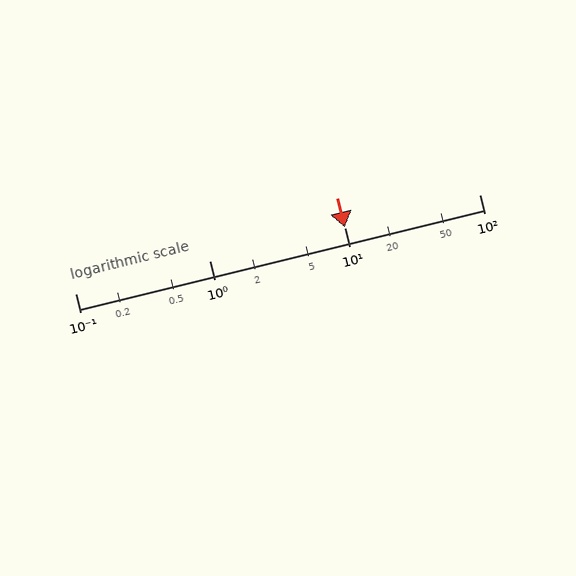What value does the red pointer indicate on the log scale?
The pointer indicates approximately 10.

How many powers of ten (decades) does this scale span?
The scale spans 3 decades, from 0.1 to 100.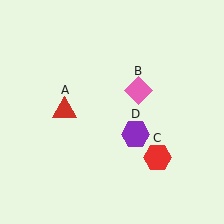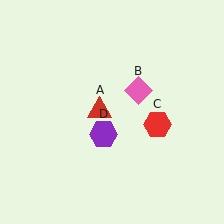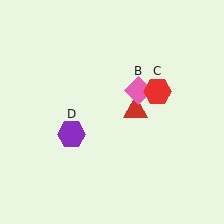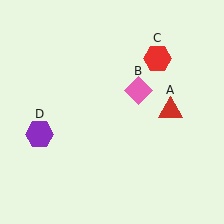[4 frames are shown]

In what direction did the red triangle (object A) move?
The red triangle (object A) moved right.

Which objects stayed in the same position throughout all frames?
Pink diamond (object B) remained stationary.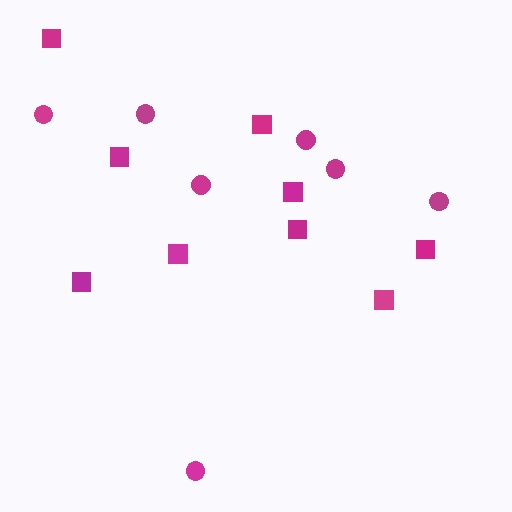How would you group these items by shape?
There are 2 groups: one group of circles (7) and one group of squares (9).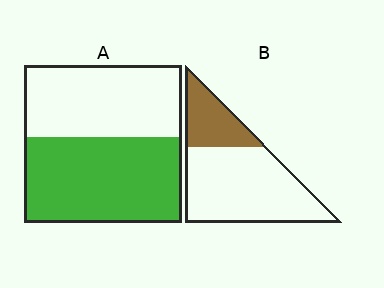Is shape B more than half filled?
No.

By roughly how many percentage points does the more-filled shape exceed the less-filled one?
By roughly 25 percentage points (A over B).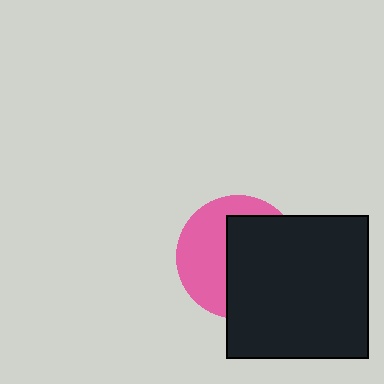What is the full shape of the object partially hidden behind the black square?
The partially hidden object is a pink circle.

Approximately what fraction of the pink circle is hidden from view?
Roughly 55% of the pink circle is hidden behind the black square.